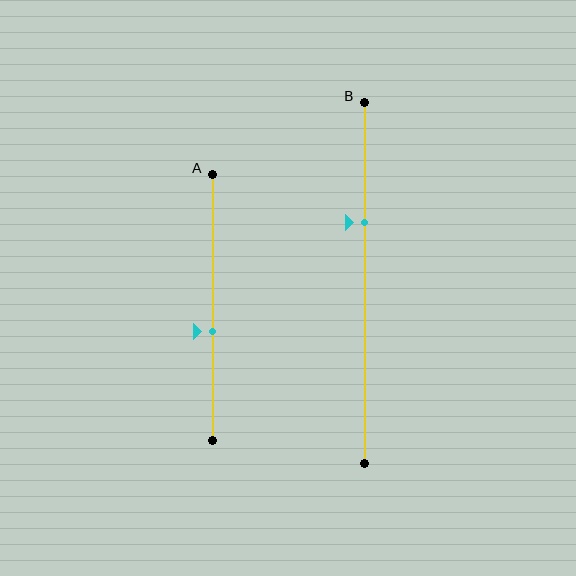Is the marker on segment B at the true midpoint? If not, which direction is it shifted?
No, the marker on segment B is shifted upward by about 17% of the segment length.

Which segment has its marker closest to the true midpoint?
Segment A has its marker closest to the true midpoint.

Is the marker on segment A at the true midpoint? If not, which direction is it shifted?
No, the marker on segment A is shifted downward by about 9% of the segment length.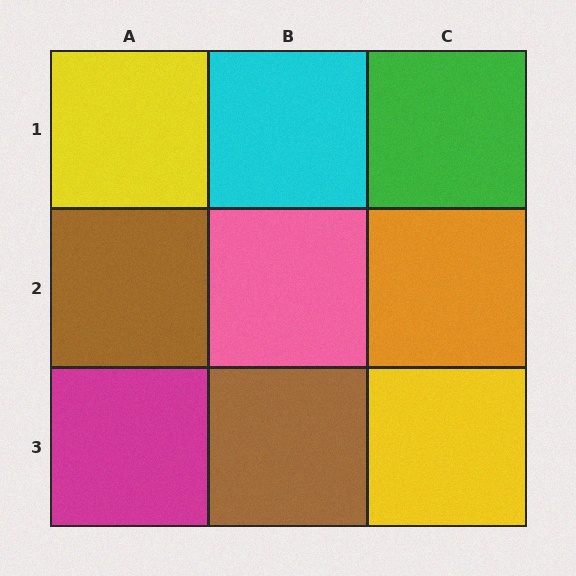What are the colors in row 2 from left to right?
Brown, pink, orange.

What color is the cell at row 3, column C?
Yellow.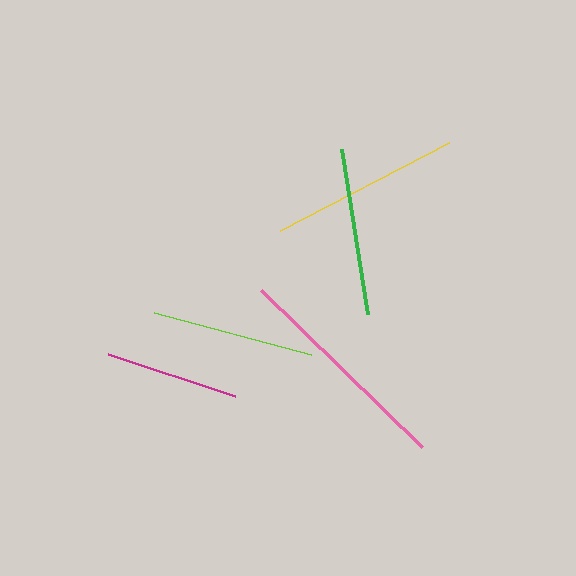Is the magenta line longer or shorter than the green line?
The green line is longer than the magenta line.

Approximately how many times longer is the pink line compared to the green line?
The pink line is approximately 1.4 times the length of the green line.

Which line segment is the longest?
The pink line is the longest at approximately 226 pixels.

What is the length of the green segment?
The green segment is approximately 167 pixels long.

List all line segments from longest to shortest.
From longest to shortest: pink, yellow, green, lime, magenta.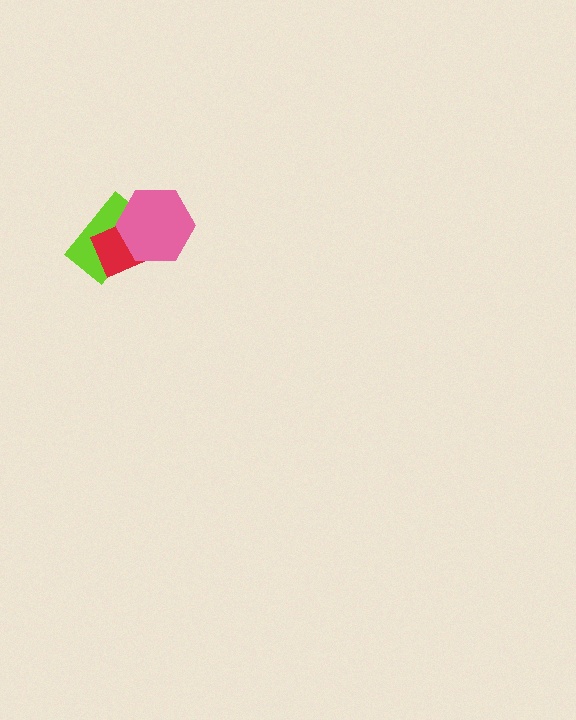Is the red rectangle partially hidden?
Yes, it is partially covered by another shape.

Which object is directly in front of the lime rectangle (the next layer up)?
The red rectangle is directly in front of the lime rectangle.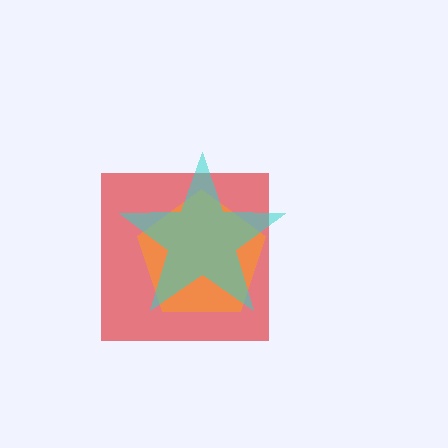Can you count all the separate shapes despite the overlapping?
Yes, there are 3 separate shapes.